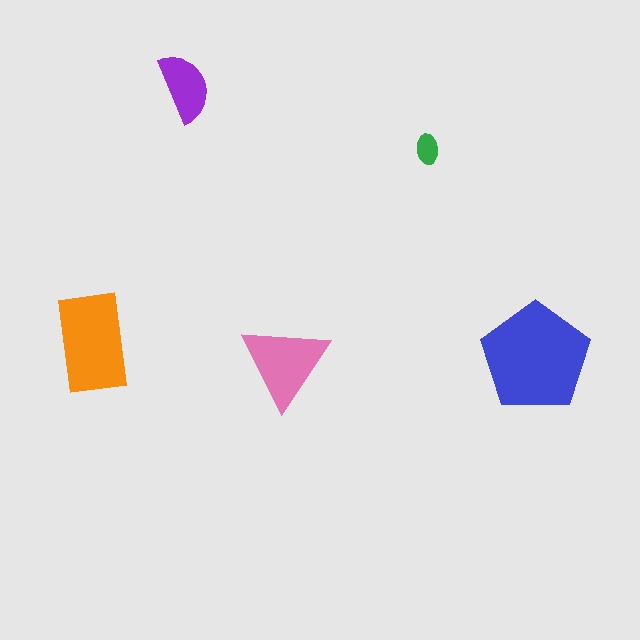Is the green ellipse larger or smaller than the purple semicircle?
Smaller.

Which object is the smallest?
The green ellipse.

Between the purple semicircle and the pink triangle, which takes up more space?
The pink triangle.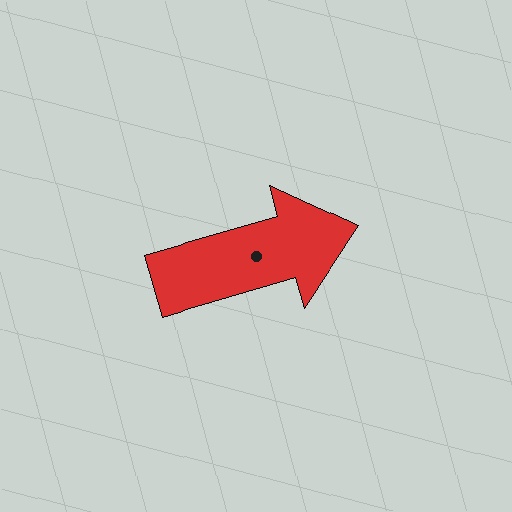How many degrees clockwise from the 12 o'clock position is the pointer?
Approximately 74 degrees.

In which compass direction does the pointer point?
East.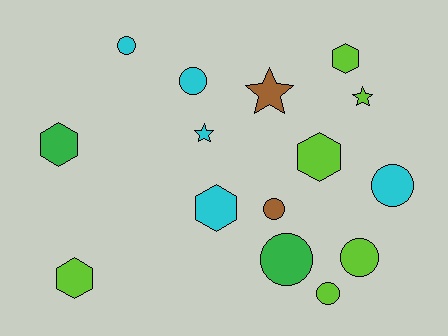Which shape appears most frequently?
Circle, with 7 objects.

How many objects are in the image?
There are 15 objects.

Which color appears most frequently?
Lime, with 6 objects.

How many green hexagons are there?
There is 1 green hexagon.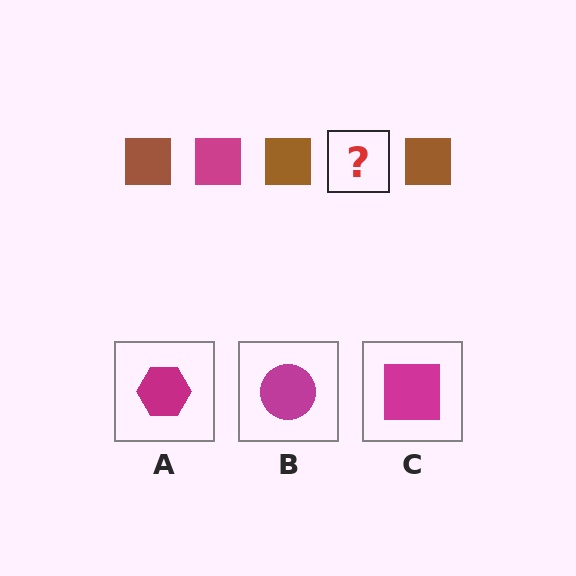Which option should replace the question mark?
Option C.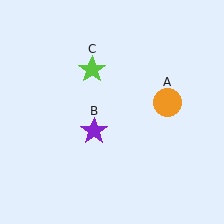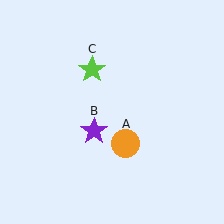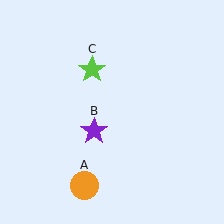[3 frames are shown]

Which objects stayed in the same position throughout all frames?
Purple star (object B) and lime star (object C) remained stationary.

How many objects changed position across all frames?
1 object changed position: orange circle (object A).